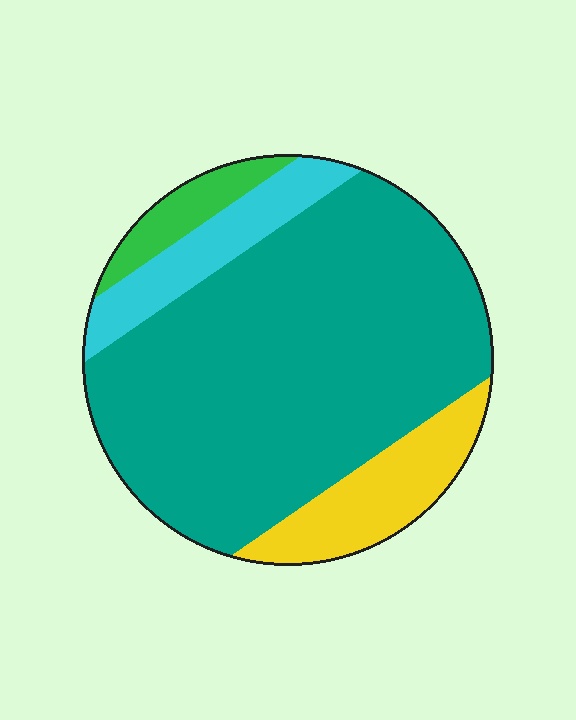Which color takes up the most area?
Teal, at roughly 70%.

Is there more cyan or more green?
Cyan.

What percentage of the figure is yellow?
Yellow covers about 15% of the figure.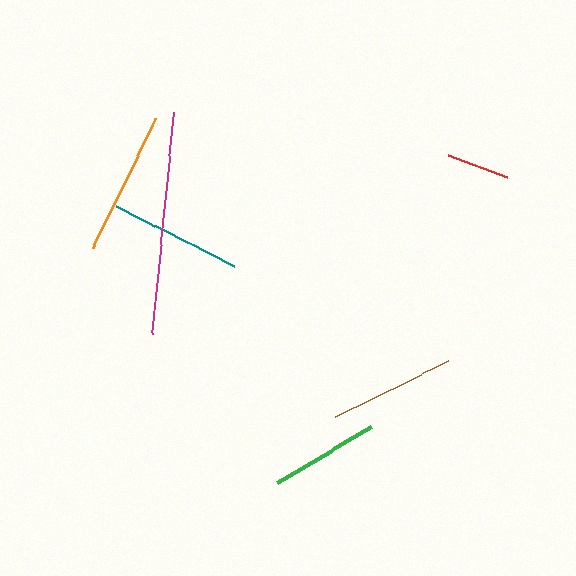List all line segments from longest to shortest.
From longest to shortest: magenta, orange, teal, brown, green, red.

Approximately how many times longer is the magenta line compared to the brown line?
The magenta line is approximately 1.8 times the length of the brown line.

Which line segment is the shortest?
The red line is the shortest at approximately 63 pixels.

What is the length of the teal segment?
The teal segment is approximately 132 pixels long.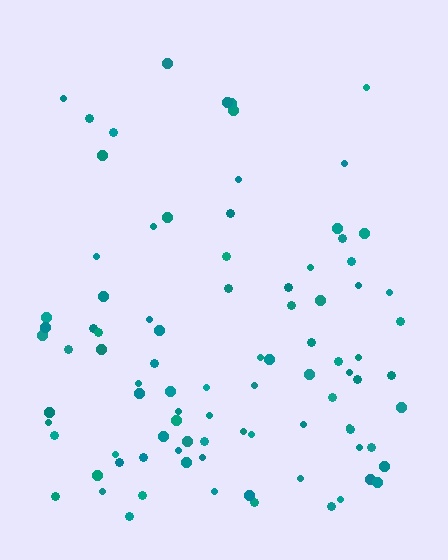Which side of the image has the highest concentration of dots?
The bottom.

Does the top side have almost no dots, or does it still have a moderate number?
Still a moderate number, just noticeably fewer than the bottom.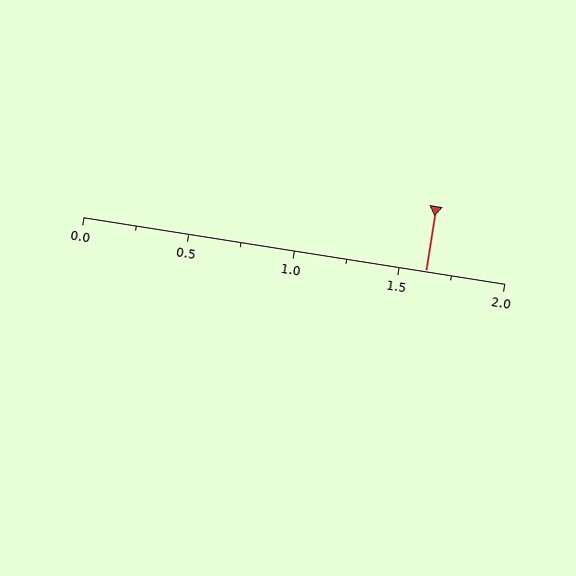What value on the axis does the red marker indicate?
The marker indicates approximately 1.62.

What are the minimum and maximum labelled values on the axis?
The axis runs from 0.0 to 2.0.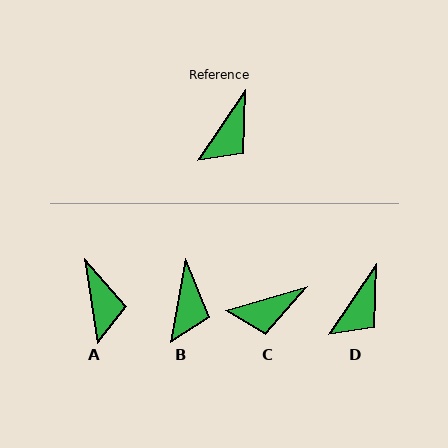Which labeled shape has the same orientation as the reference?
D.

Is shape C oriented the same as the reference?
No, it is off by about 39 degrees.